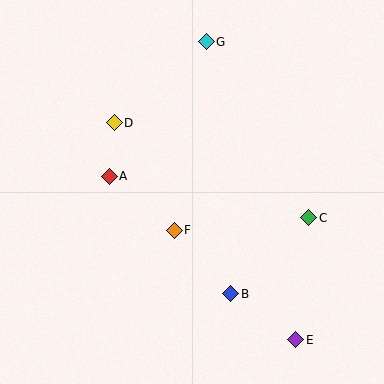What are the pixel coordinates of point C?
Point C is at (309, 218).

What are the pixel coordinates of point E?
Point E is at (296, 340).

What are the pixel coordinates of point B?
Point B is at (231, 294).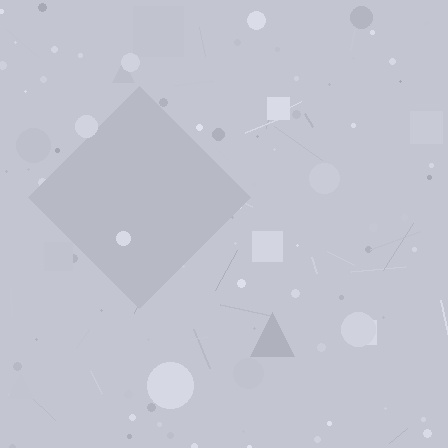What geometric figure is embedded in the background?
A diamond is embedded in the background.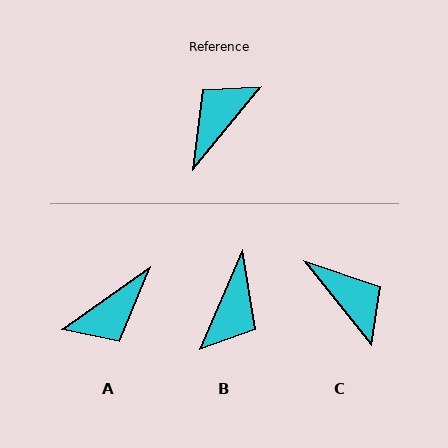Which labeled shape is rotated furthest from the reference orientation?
A, about 165 degrees away.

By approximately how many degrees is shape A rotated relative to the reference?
Approximately 165 degrees counter-clockwise.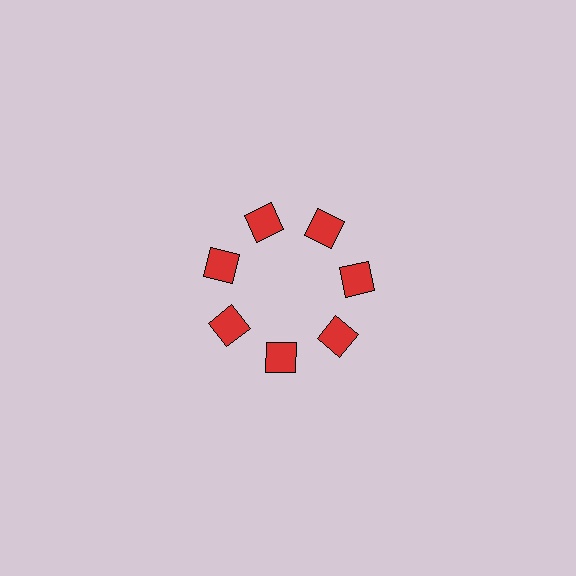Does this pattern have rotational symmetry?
Yes, this pattern has 7-fold rotational symmetry. It looks the same after rotating 51 degrees around the center.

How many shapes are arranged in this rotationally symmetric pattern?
There are 7 shapes, arranged in 7 groups of 1.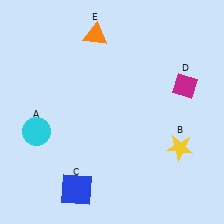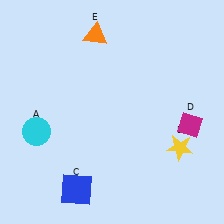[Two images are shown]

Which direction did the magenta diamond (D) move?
The magenta diamond (D) moved down.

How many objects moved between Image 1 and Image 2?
1 object moved between the two images.